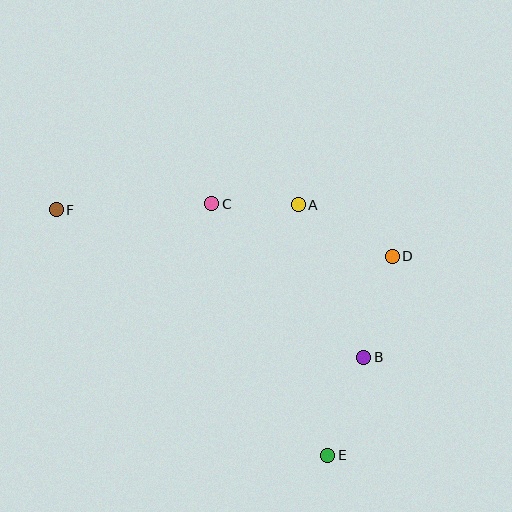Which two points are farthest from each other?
Points E and F are farthest from each other.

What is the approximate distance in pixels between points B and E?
The distance between B and E is approximately 104 pixels.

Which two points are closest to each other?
Points A and C are closest to each other.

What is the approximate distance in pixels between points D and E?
The distance between D and E is approximately 209 pixels.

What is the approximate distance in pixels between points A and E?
The distance between A and E is approximately 252 pixels.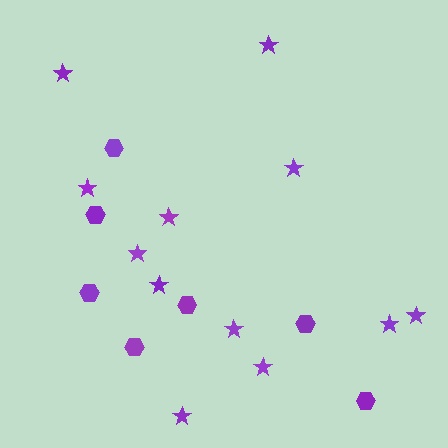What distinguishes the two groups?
There are 2 groups: one group of stars (12) and one group of hexagons (7).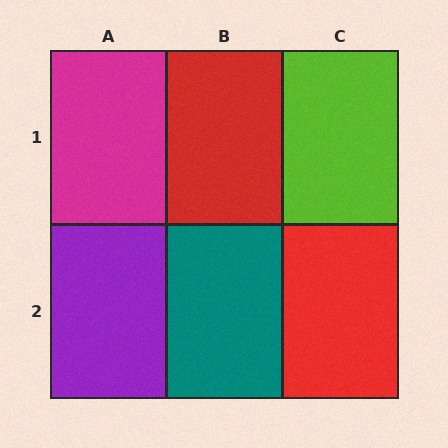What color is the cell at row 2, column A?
Purple.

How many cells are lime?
1 cell is lime.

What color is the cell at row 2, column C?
Red.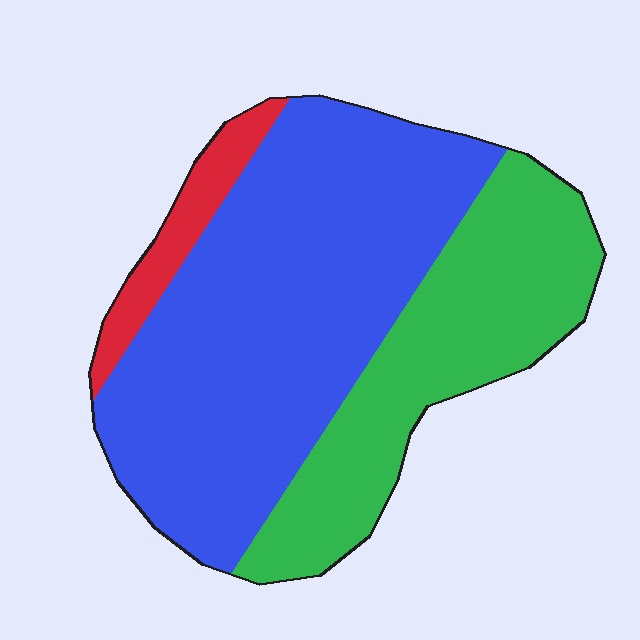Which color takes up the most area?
Blue, at roughly 60%.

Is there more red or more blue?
Blue.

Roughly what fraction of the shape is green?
Green takes up between a quarter and a half of the shape.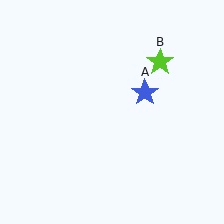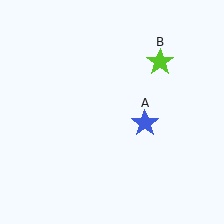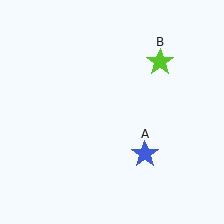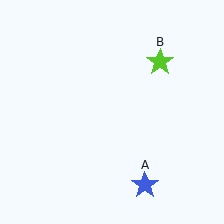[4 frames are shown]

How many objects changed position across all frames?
1 object changed position: blue star (object A).